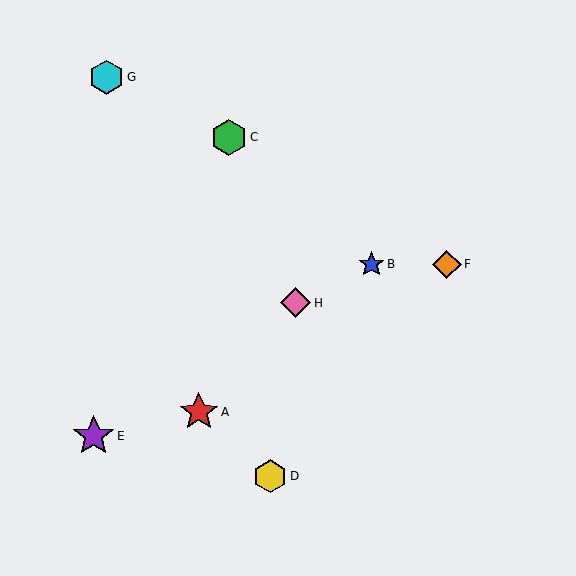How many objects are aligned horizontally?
2 objects (B, F) are aligned horizontally.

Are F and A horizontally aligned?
No, F is at y≈264 and A is at y≈412.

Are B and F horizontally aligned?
Yes, both are at y≈264.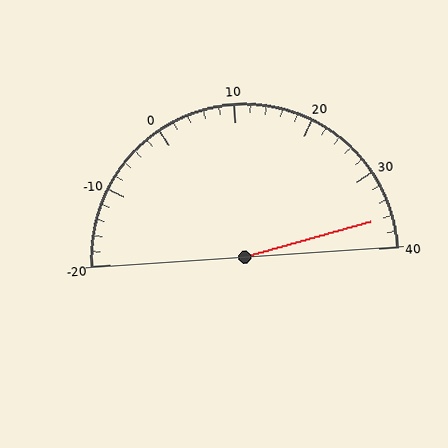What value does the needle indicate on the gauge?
The needle indicates approximately 36.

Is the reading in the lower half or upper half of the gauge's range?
The reading is in the upper half of the range (-20 to 40).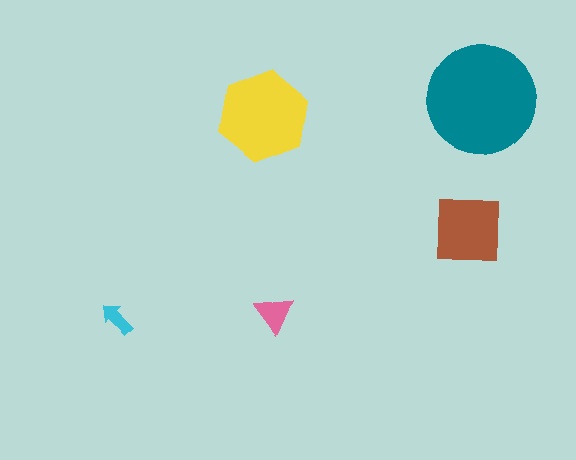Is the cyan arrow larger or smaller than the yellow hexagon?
Smaller.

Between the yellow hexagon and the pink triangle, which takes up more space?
The yellow hexagon.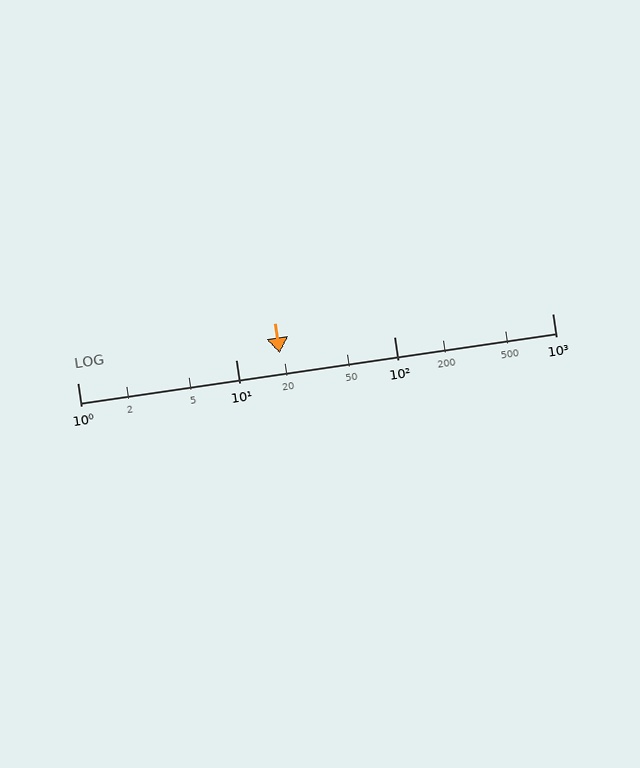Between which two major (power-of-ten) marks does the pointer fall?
The pointer is between 10 and 100.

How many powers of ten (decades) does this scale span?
The scale spans 3 decades, from 1 to 1000.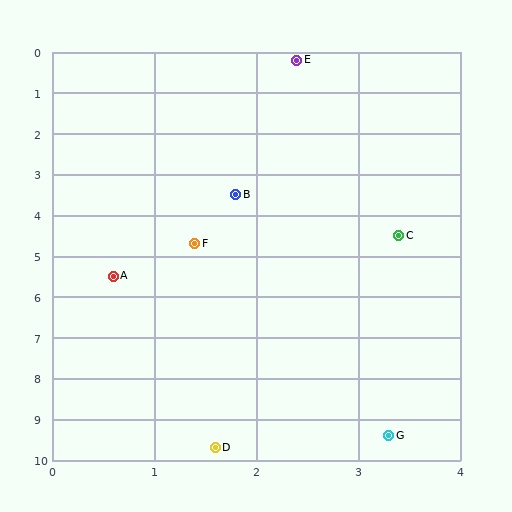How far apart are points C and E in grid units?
Points C and E are about 4.4 grid units apart.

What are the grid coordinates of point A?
Point A is at approximately (0.6, 5.5).